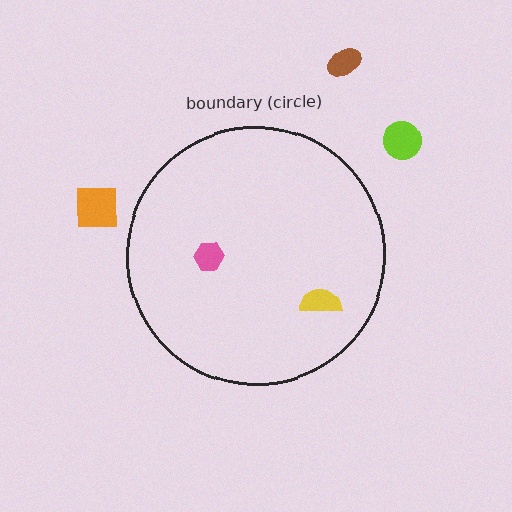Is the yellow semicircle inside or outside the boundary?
Inside.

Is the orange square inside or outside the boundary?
Outside.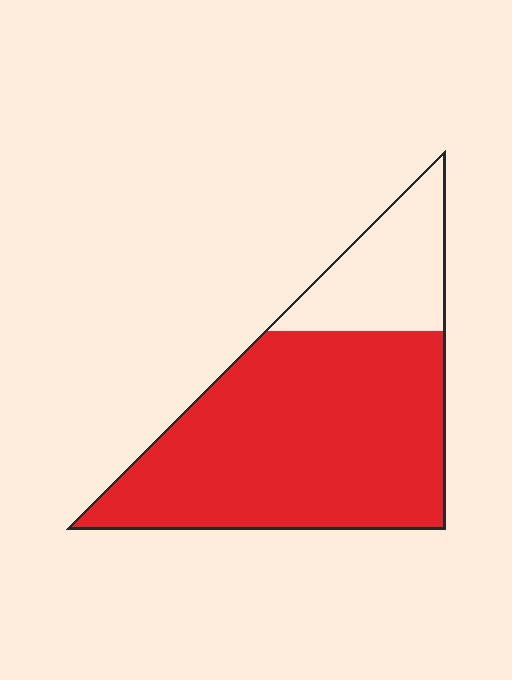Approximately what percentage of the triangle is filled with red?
Approximately 75%.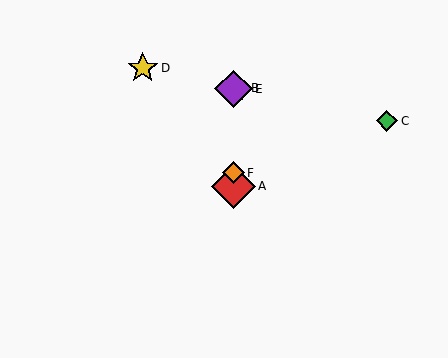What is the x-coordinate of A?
Object A is at x≈234.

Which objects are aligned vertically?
Objects A, B, E, F are aligned vertically.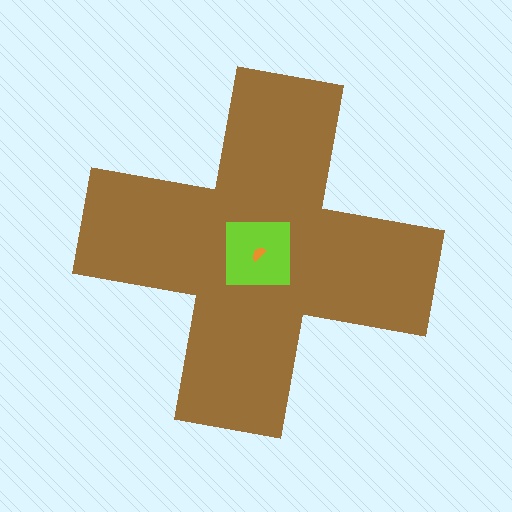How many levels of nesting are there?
3.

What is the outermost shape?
The brown cross.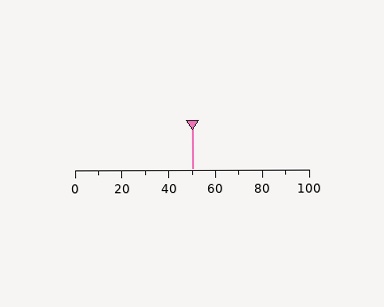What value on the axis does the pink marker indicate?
The marker indicates approximately 50.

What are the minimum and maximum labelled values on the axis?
The axis runs from 0 to 100.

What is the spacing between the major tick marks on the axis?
The major ticks are spaced 20 apart.